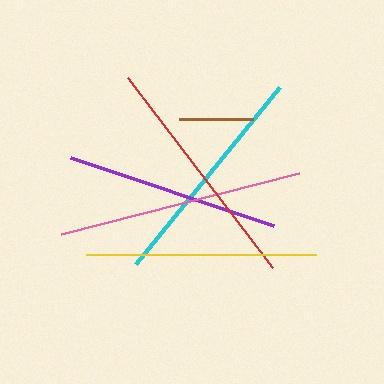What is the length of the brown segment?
The brown segment is approximately 74 pixels long.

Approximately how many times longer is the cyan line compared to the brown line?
The cyan line is approximately 3.1 times the length of the brown line.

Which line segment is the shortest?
The brown line is the shortest at approximately 74 pixels.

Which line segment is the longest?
The pink line is the longest at approximately 246 pixels.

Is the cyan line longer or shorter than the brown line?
The cyan line is longer than the brown line.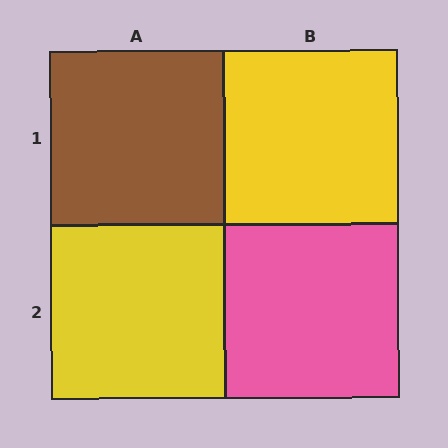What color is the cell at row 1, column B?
Yellow.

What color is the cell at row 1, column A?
Brown.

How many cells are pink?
1 cell is pink.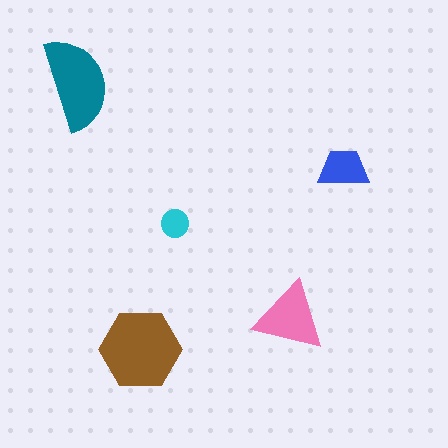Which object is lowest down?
The brown hexagon is bottommost.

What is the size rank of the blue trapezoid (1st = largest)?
4th.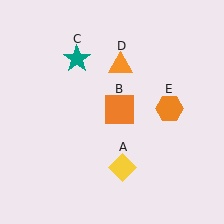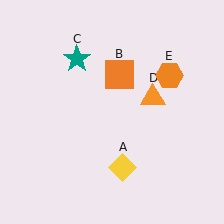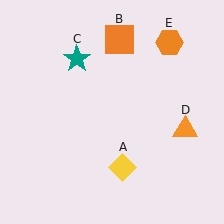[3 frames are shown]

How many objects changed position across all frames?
3 objects changed position: orange square (object B), orange triangle (object D), orange hexagon (object E).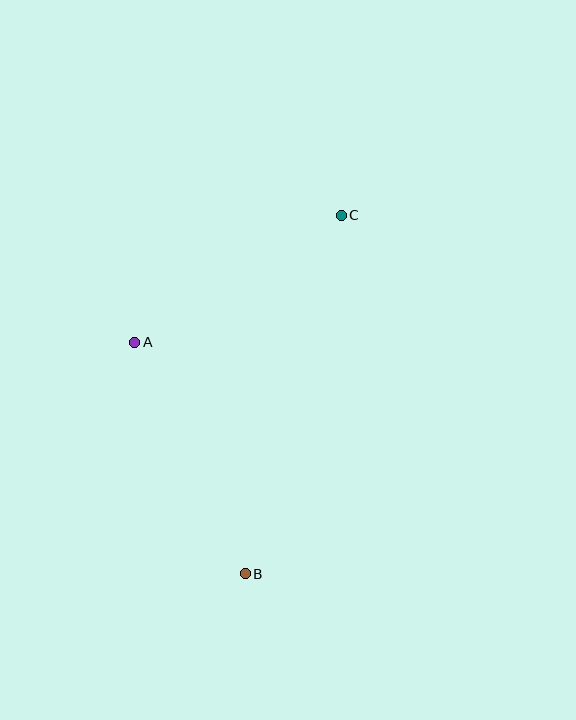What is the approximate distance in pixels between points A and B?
The distance between A and B is approximately 256 pixels.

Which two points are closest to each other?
Points A and C are closest to each other.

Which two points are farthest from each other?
Points B and C are farthest from each other.